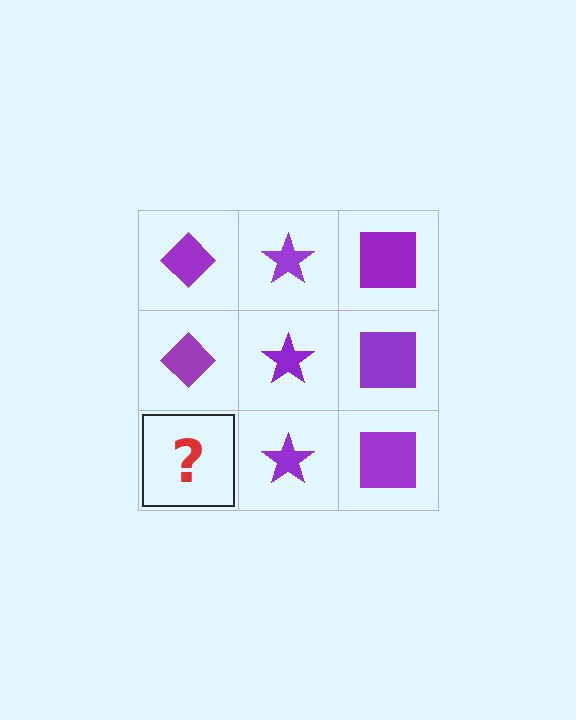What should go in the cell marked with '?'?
The missing cell should contain a purple diamond.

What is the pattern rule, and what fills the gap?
The rule is that each column has a consistent shape. The gap should be filled with a purple diamond.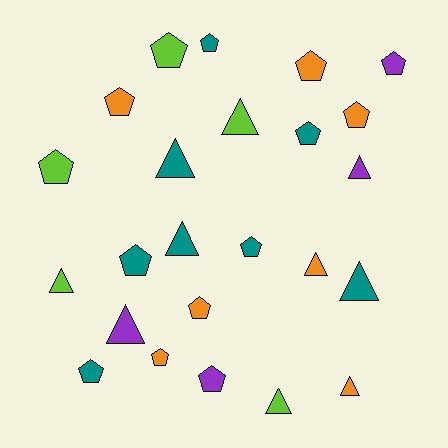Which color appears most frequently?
Teal, with 8 objects.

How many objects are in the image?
There are 24 objects.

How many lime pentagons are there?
There are 2 lime pentagons.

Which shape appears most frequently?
Pentagon, with 14 objects.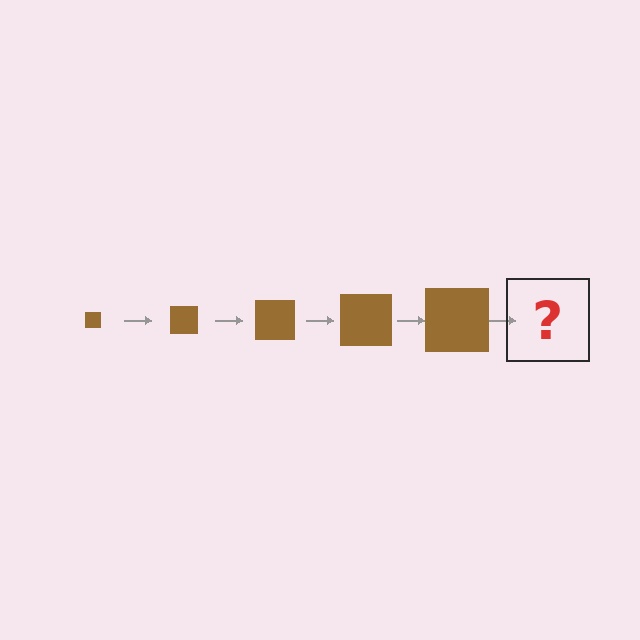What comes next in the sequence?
The next element should be a brown square, larger than the previous one.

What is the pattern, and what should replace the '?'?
The pattern is that the square gets progressively larger each step. The '?' should be a brown square, larger than the previous one.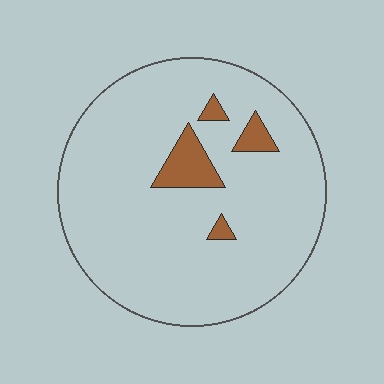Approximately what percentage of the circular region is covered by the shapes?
Approximately 10%.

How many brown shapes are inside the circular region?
4.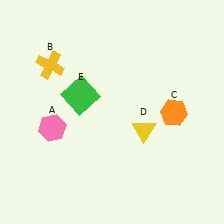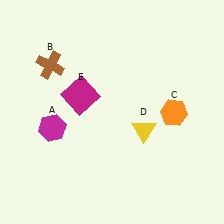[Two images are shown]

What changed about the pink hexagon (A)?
In Image 1, A is pink. In Image 2, it changed to magenta.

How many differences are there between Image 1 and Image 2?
There are 3 differences between the two images.